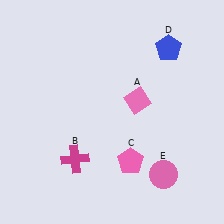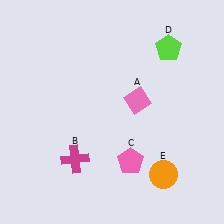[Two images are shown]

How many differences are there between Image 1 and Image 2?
There are 2 differences between the two images.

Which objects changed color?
D changed from blue to lime. E changed from pink to orange.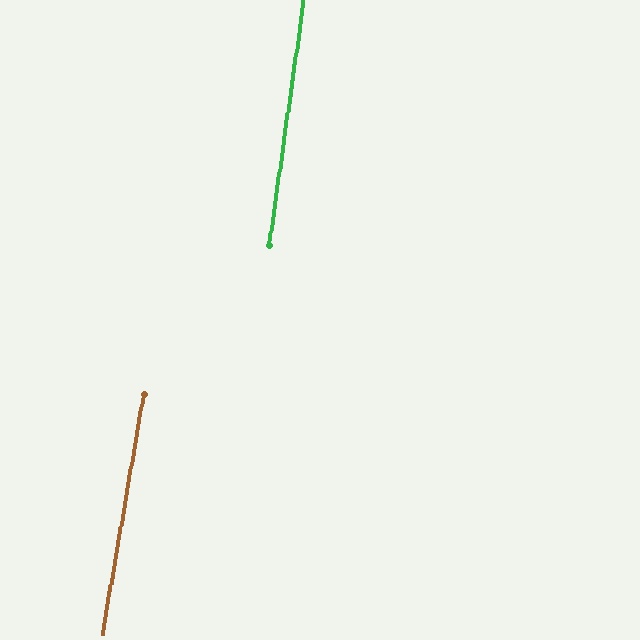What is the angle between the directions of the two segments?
Approximately 2 degrees.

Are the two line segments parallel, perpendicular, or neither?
Parallel — their directions differ by only 1.9°.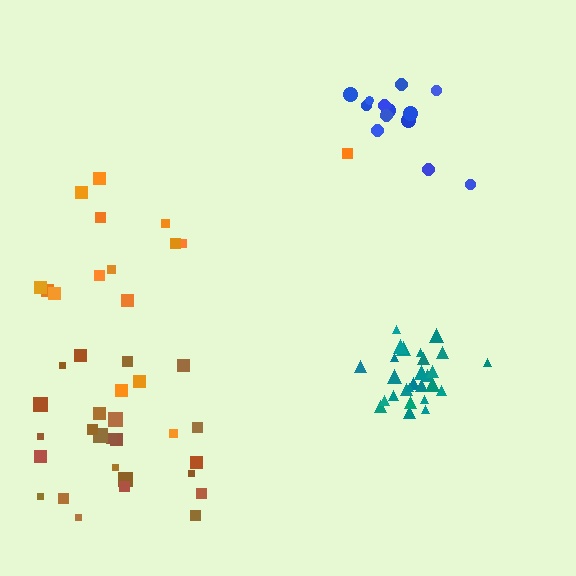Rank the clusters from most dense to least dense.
teal, blue, brown, orange.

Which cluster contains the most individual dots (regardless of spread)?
Teal (28).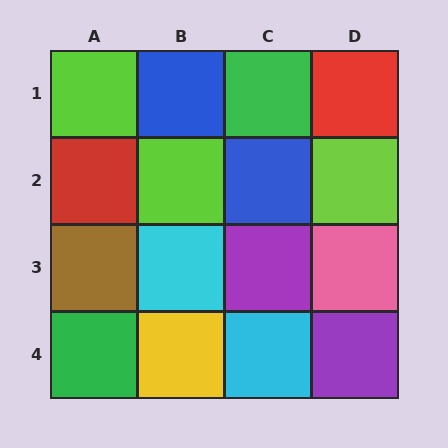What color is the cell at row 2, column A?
Red.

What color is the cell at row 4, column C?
Cyan.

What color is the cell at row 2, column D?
Lime.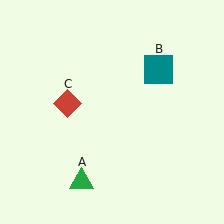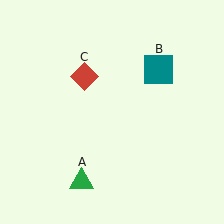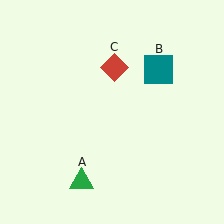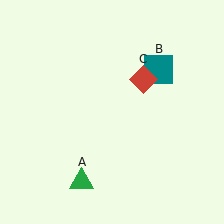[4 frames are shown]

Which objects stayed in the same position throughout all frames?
Green triangle (object A) and teal square (object B) remained stationary.